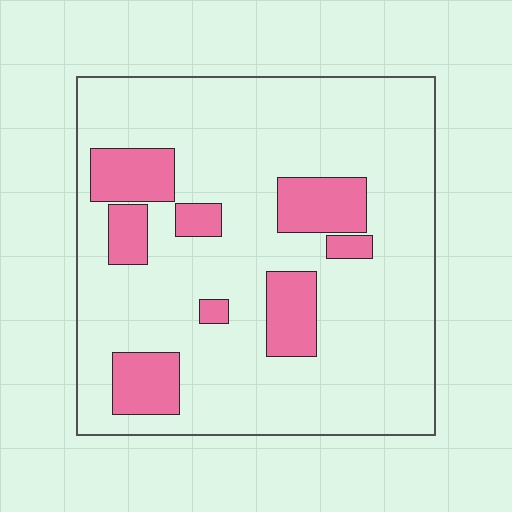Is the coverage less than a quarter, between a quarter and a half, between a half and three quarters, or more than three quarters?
Less than a quarter.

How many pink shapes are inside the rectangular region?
8.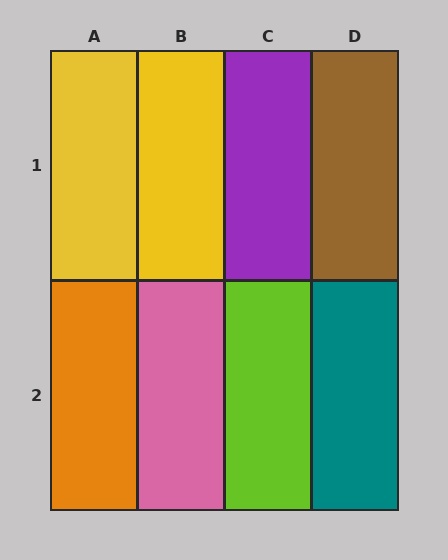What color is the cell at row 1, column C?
Purple.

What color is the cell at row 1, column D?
Brown.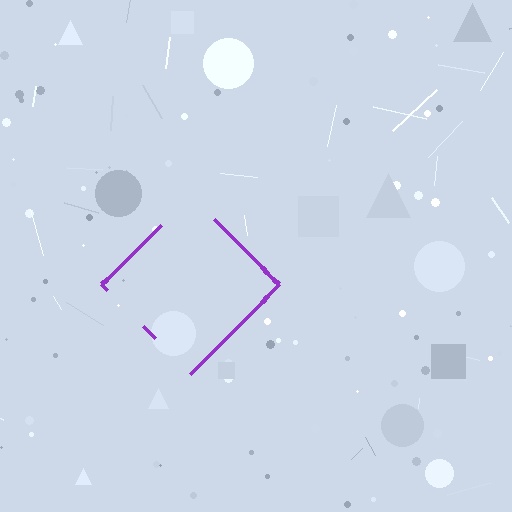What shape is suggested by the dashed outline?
The dashed outline suggests a diamond.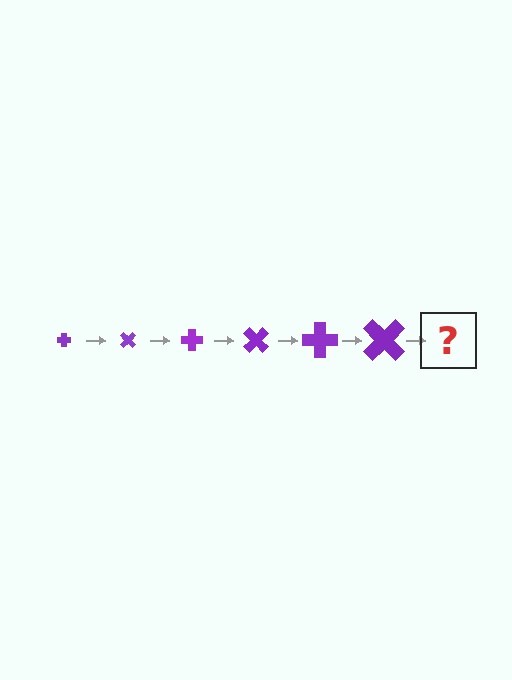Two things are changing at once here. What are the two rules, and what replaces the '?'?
The two rules are that the cross grows larger each step and it rotates 45 degrees each step. The '?' should be a cross, larger than the previous one and rotated 270 degrees from the start.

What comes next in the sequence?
The next element should be a cross, larger than the previous one and rotated 270 degrees from the start.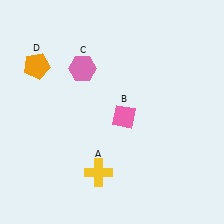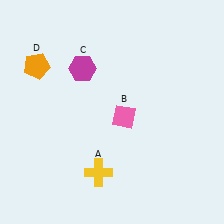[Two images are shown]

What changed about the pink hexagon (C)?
In Image 1, C is pink. In Image 2, it changed to magenta.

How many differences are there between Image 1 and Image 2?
There is 1 difference between the two images.